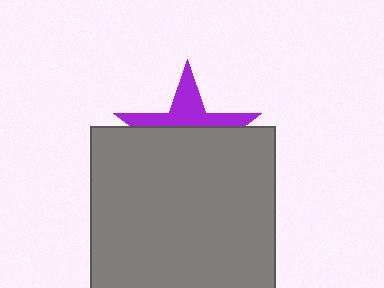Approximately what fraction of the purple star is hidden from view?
Roughly 63% of the purple star is hidden behind the gray rectangle.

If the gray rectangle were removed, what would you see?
You would see the complete purple star.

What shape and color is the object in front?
The object in front is a gray rectangle.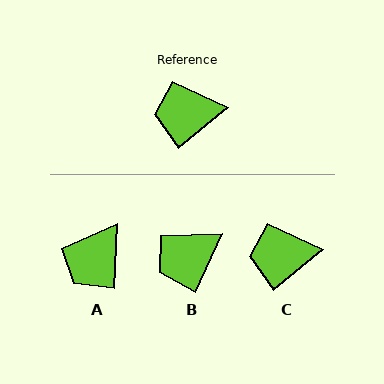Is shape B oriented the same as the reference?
No, it is off by about 27 degrees.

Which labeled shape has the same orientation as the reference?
C.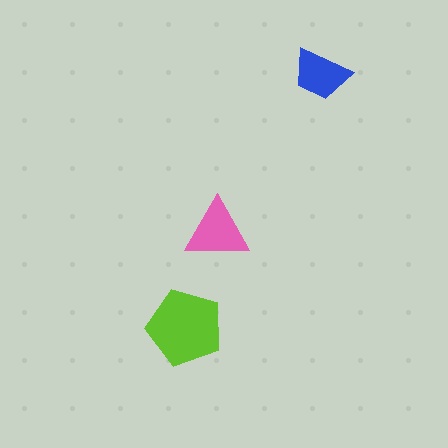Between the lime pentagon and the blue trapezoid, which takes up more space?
The lime pentagon.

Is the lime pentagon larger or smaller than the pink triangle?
Larger.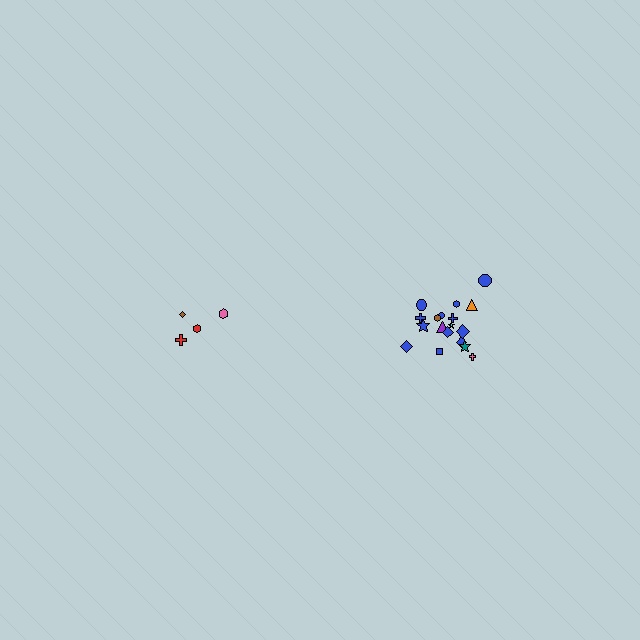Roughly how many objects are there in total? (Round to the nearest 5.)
Roughly 20 objects in total.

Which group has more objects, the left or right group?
The right group.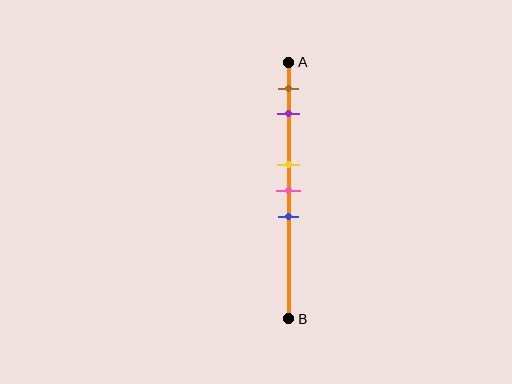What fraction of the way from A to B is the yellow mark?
The yellow mark is approximately 40% (0.4) of the way from A to B.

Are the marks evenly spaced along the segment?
No, the marks are not evenly spaced.